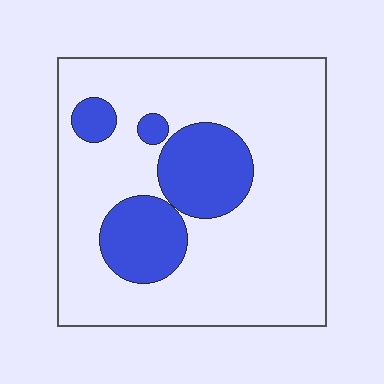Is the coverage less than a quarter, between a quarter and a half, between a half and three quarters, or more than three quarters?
Less than a quarter.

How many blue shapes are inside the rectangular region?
4.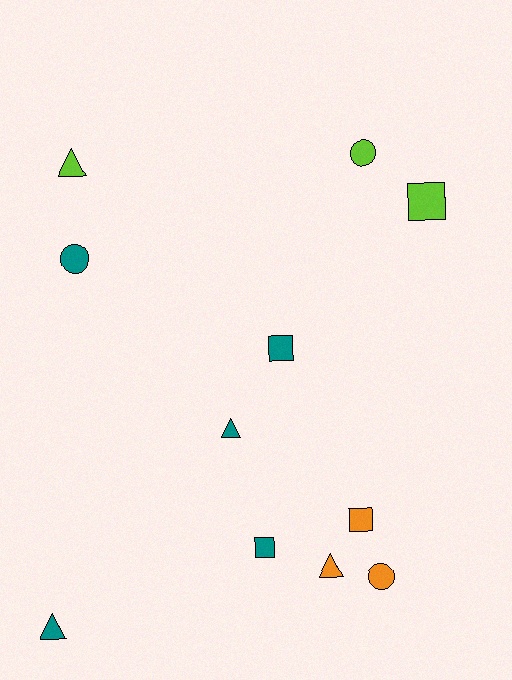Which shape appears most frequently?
Triangle, with 4 objects.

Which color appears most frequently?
Teal, with 5 objects.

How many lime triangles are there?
There is 1 lime triangle.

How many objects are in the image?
There are 11 objects.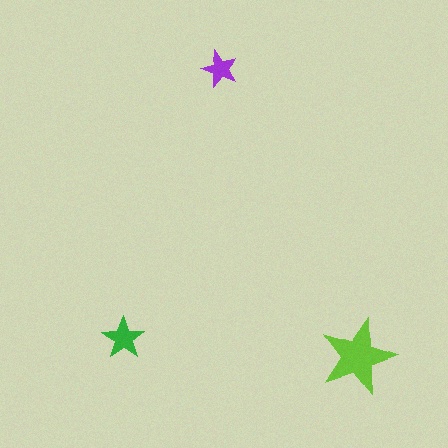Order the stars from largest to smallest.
the lime one, the green one, the purple one.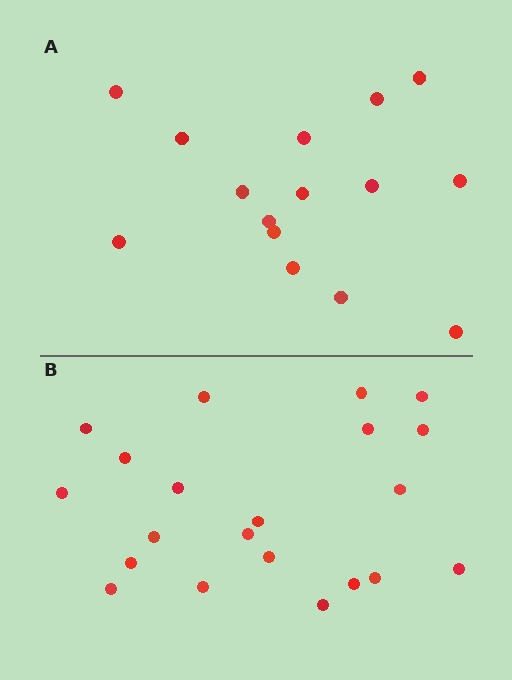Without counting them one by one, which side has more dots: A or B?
Region B (the bottom region) has more dots.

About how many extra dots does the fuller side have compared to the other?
Region B has about 6 more dots than region A.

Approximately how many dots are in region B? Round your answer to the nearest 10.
About 20 dots. (The exact count is 21, which rounds to 20.)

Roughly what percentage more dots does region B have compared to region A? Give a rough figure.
About 40% more.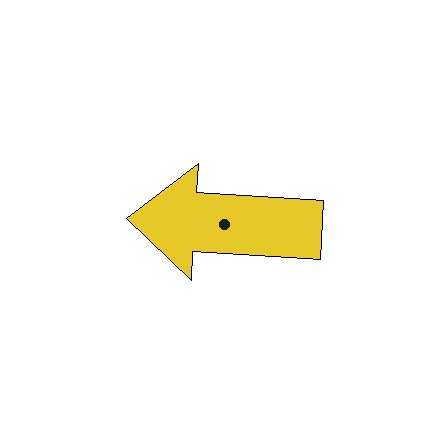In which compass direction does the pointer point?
West.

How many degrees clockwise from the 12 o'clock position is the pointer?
Approximately 273 degrees.